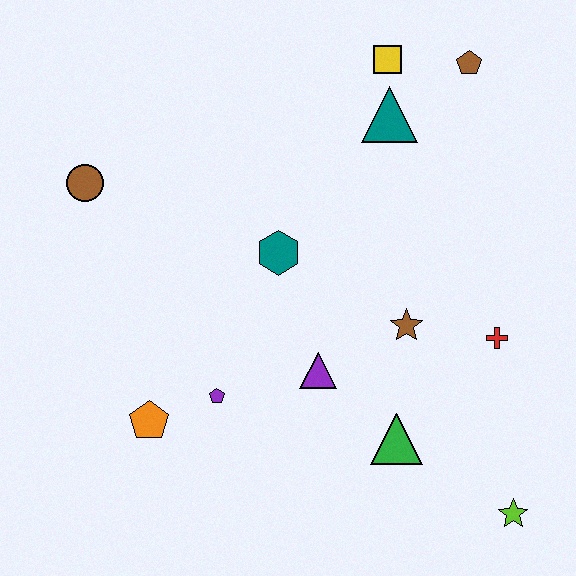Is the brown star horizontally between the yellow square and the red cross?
Yes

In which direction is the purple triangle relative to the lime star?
The purple triangle is to the left of the lime star.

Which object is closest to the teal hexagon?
The purple triangle is closest to the teal hexagon.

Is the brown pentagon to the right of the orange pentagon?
Yes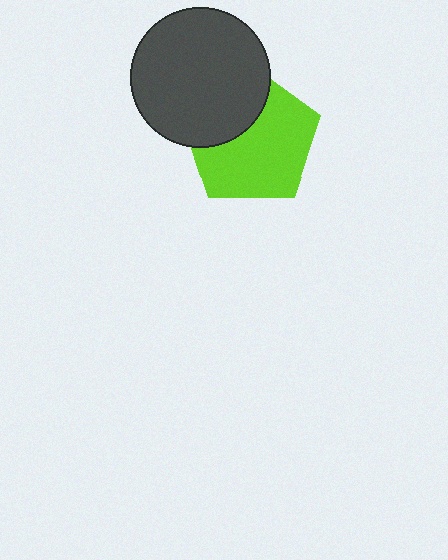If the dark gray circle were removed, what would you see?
You would see the complete lime pentagon.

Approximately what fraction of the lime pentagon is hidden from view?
Roughly 34% of the lime pentagon is hidden behind the dark gray circle.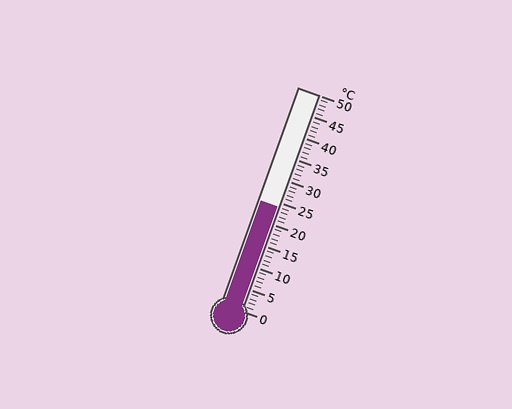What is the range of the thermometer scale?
The thermometer scale ranges from 0°C to 50°C.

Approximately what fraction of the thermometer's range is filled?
The thermometer is filled to approximately 50% of its range.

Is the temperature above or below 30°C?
The temperature is below 30°C.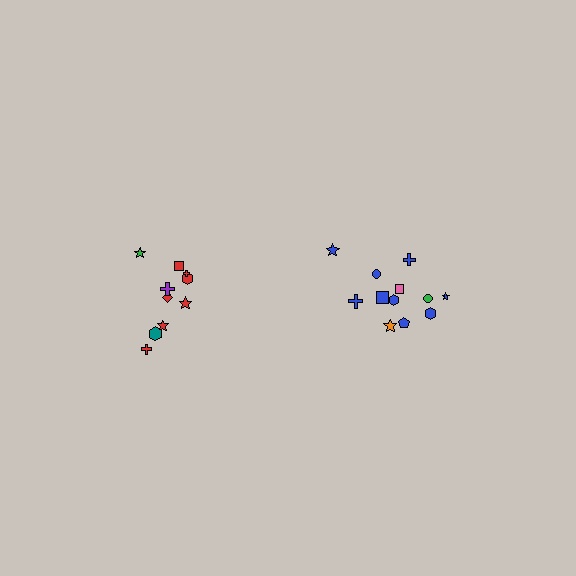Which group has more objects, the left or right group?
The right group.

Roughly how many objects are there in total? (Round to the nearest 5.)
Roughly 20 objects in total.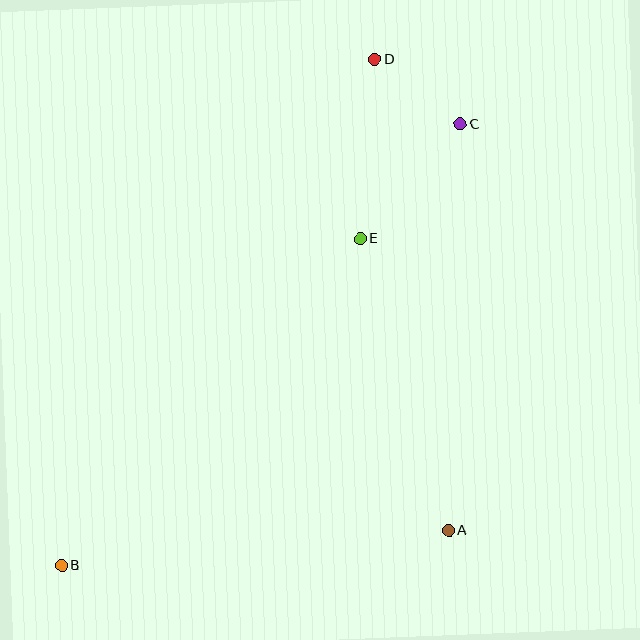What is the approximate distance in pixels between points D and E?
The distance between D and E is approximately 180 pixels.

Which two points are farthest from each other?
Points B and D are farthest from each other.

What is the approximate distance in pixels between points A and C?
The distance between A and C is approximately 407 pixels.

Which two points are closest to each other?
Points C and D are closest to each other.